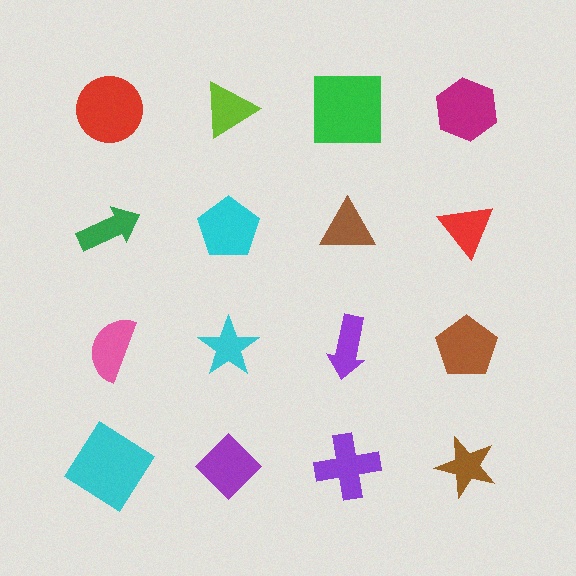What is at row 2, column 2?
A cyan pentagon.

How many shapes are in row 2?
4 shapes.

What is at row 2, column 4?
A red triangle.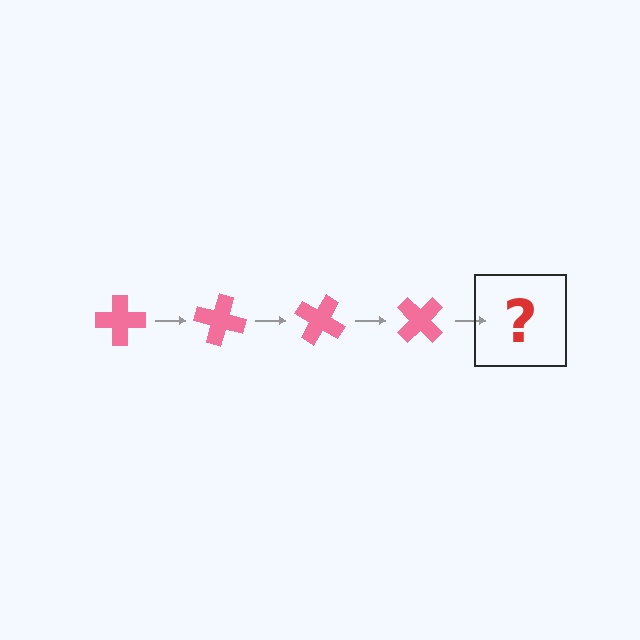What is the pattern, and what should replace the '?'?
The pattern is that the cross rotates 15 degrees each step. The '?' should be a pink cross rotated 60 degrees.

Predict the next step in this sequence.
The next step is a pink cross rotated 60 degrees.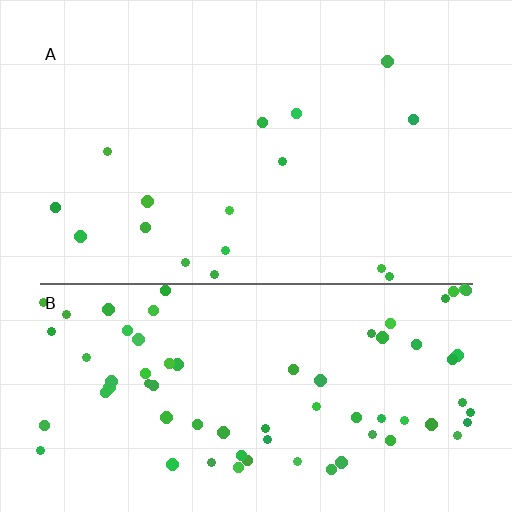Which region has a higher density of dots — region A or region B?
B (the bottom).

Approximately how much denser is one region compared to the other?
Approximately 4.6× — region B over region A.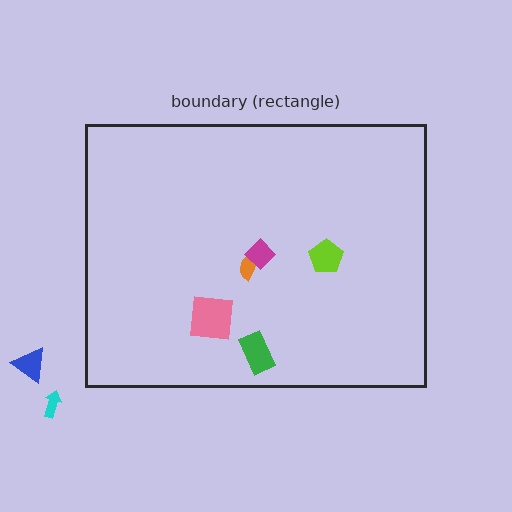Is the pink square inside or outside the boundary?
Inside.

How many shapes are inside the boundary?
5 inside, 2 outside.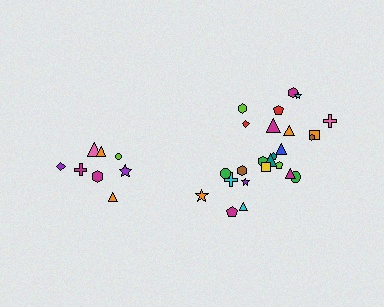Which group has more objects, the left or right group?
The right group.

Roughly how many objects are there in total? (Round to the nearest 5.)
Roughly 35 objects in total.